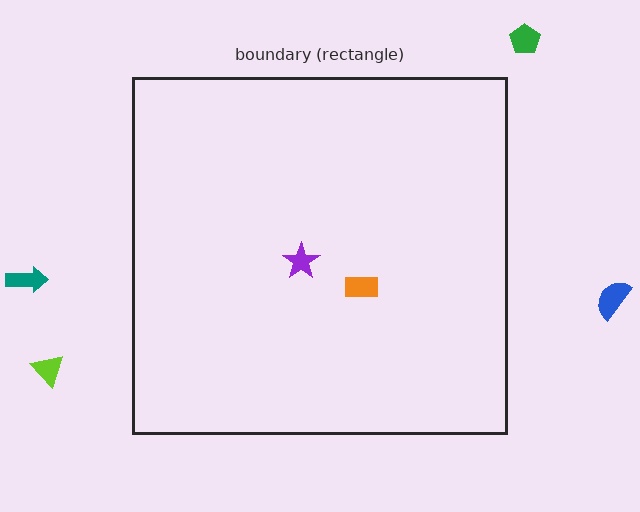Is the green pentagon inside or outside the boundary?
Outside.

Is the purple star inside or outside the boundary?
Inside.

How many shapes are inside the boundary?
2 inside, 4 outside.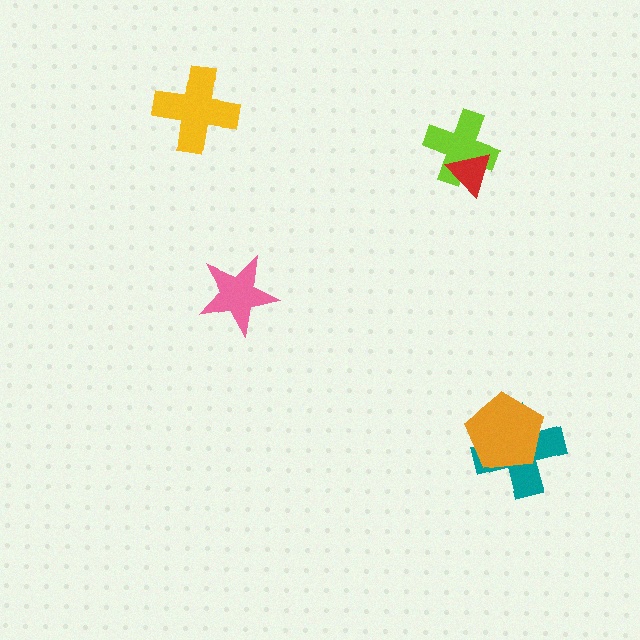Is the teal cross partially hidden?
Yes, it is partially covered by another shape.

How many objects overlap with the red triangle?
1 object overlaps with the red triangle.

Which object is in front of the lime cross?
The red triangle is in front of the lime cross.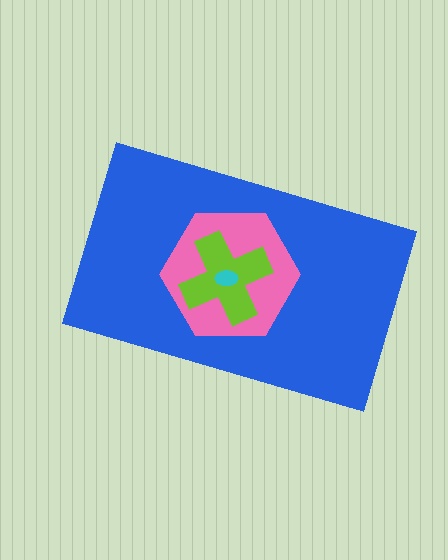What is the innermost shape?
The cyan ellipse.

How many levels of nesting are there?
4.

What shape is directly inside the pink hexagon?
The lime cross.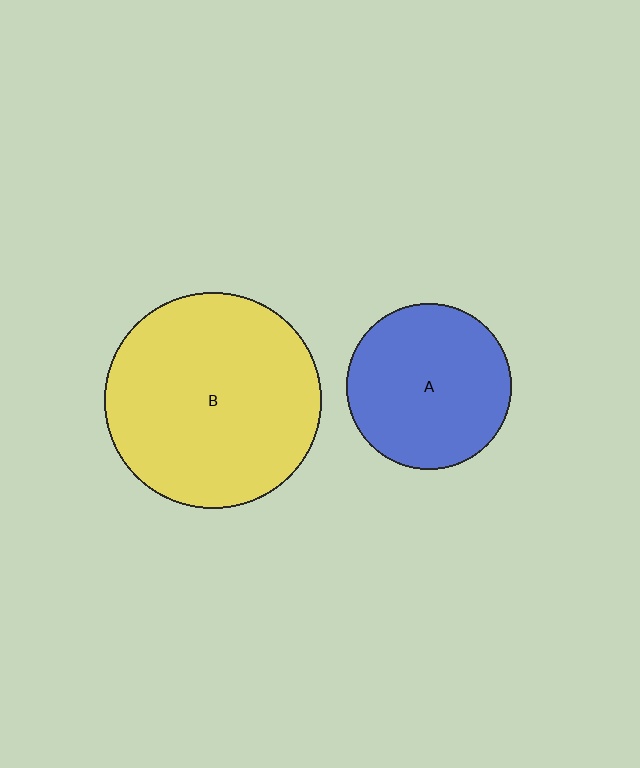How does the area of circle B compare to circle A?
Approximately 1.7 times.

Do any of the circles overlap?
No, none of the circles overlap.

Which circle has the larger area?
Circle B (yellow).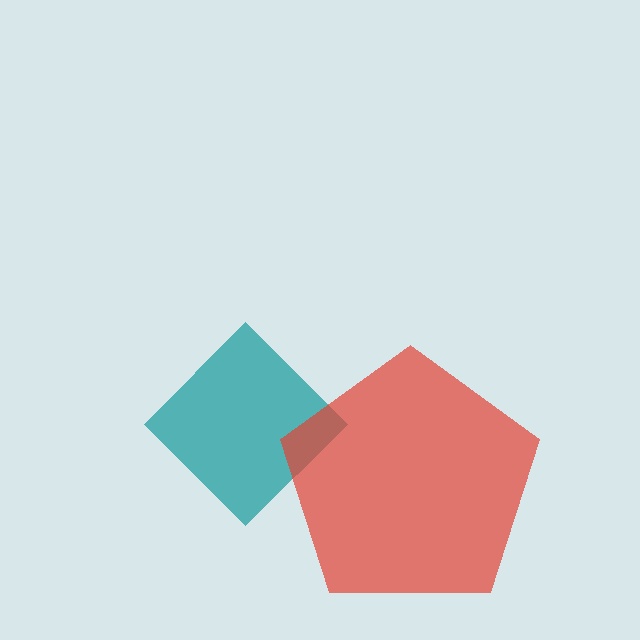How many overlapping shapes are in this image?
There are 2 overlapping shapes in the image.